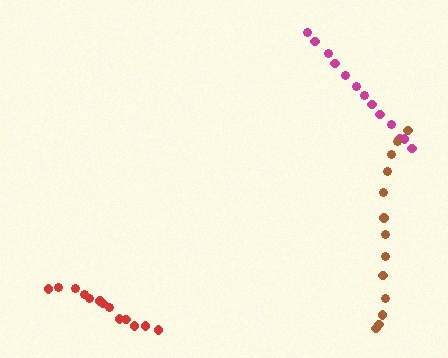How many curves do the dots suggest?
There are 3 distinct paths.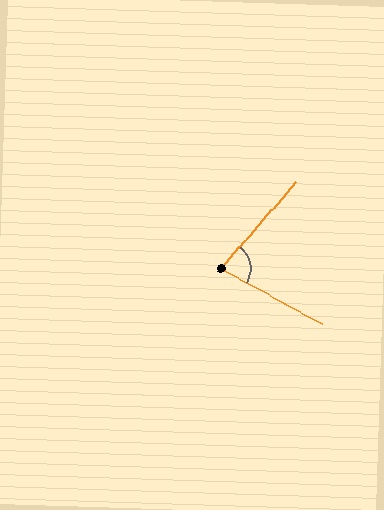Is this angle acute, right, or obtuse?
It is acute.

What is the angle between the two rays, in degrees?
Approximately 77 degrees.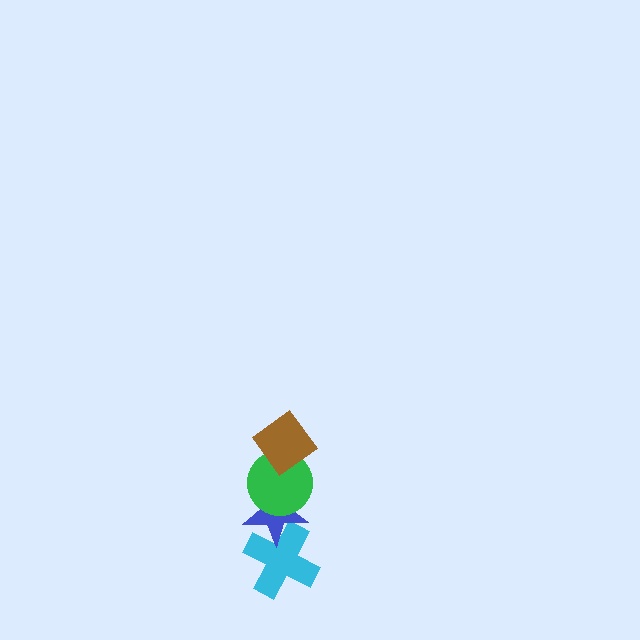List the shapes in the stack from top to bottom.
From top to bottom: the brown diamond, the green circle, the blue star, the cyan cross.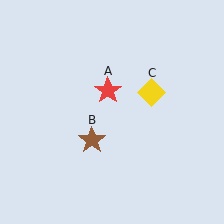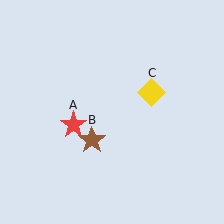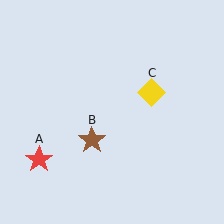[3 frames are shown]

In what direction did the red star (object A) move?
The red star (object A) moved down and to the left.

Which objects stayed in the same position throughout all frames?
Brown star (object B) and yellow diamond (object C) remained stationary.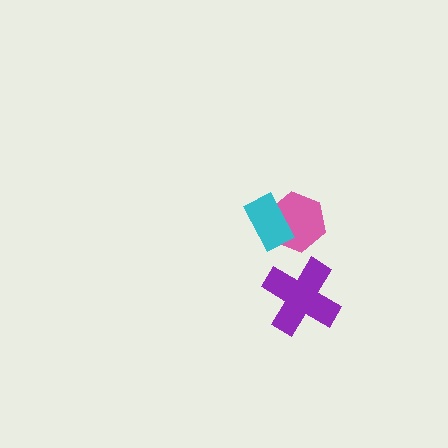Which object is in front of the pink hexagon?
The cyan rectangle is in front of the pink hexagon.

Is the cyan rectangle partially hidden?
No, no other shape covers it.